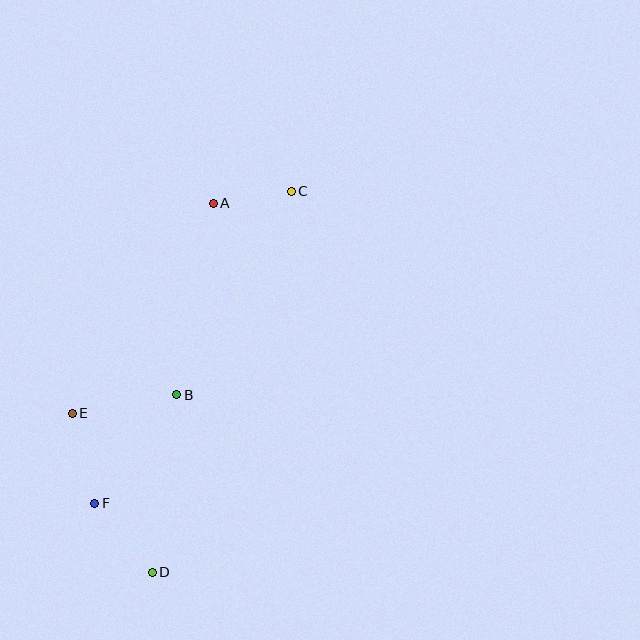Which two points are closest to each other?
Points A and C are closest to each other.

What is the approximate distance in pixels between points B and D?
The distance between B and D is approximately 180 pixels.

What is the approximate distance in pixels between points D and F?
The distance between D and F is approximately 90 pixels.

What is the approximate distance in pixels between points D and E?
The distance between D and E is approximately 179 pixels.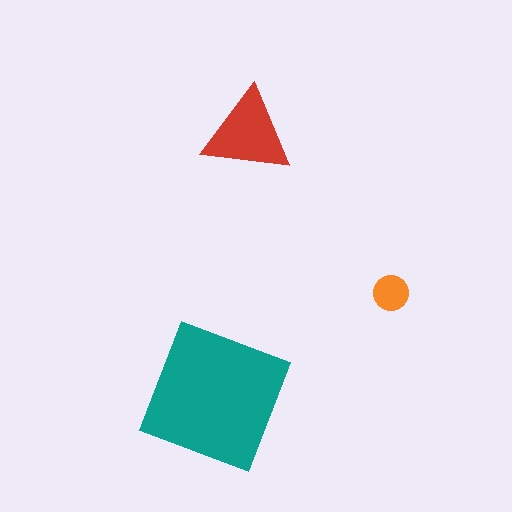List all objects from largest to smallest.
The teal square, the red triangle, the orange circle.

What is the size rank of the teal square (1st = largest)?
1st.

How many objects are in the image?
There are 3 objects in the image.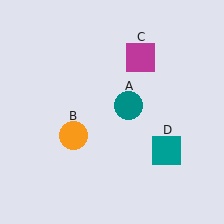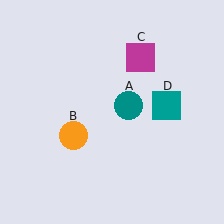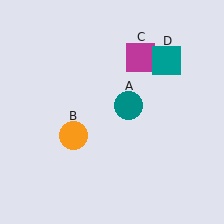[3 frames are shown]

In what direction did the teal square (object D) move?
The teal square (object D) moved up.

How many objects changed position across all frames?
1 object changed position: teal square (object D).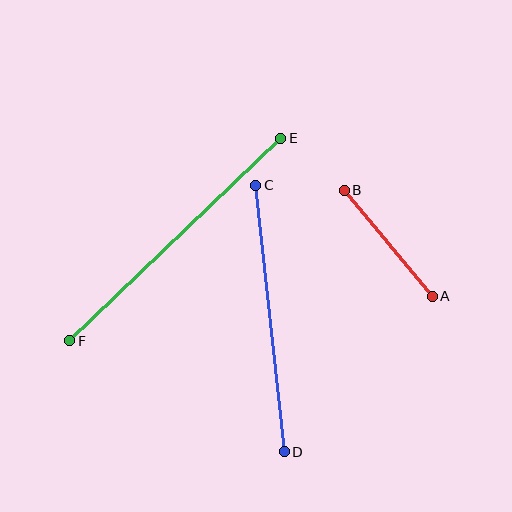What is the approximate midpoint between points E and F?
The midpoint is at approximately (175, 239) pixels.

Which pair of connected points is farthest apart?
Points E and F are farthest apart.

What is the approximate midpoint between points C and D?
The midpoint is at approximately (270, 318) pixels.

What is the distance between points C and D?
The distance is approximately 268 pixels.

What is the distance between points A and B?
The distance is approximately 137 pixels.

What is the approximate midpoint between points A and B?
The midpoint is at approximately (388, 243) pixels.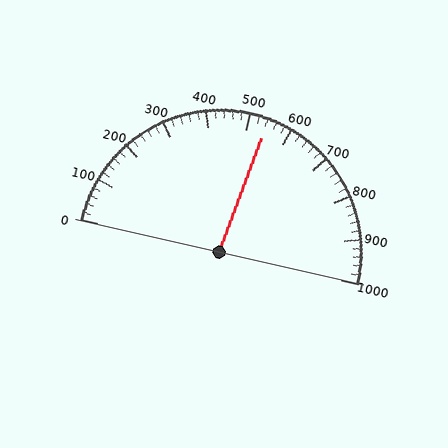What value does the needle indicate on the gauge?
The needle indicates approximately 540.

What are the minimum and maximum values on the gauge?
The gauge ranges from 0 to 1000.